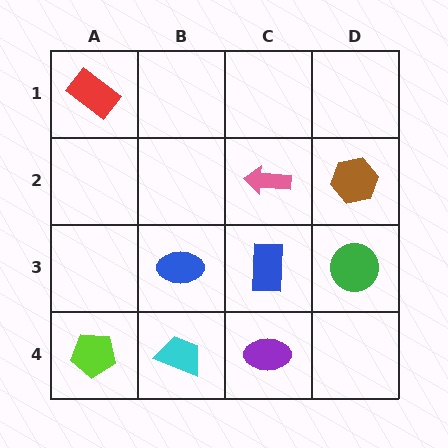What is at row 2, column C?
A pink arrow.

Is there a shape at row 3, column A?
No, that cell is empty.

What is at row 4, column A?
A lime pentagon.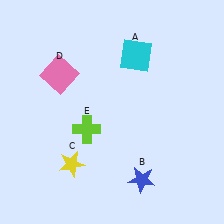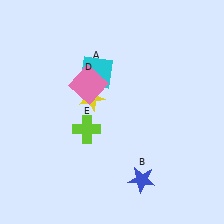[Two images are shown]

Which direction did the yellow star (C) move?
The yellow star (C) moved up.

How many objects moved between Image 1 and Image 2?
3 objects moved between the two images.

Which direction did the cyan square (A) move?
The cyan square (A) moved left.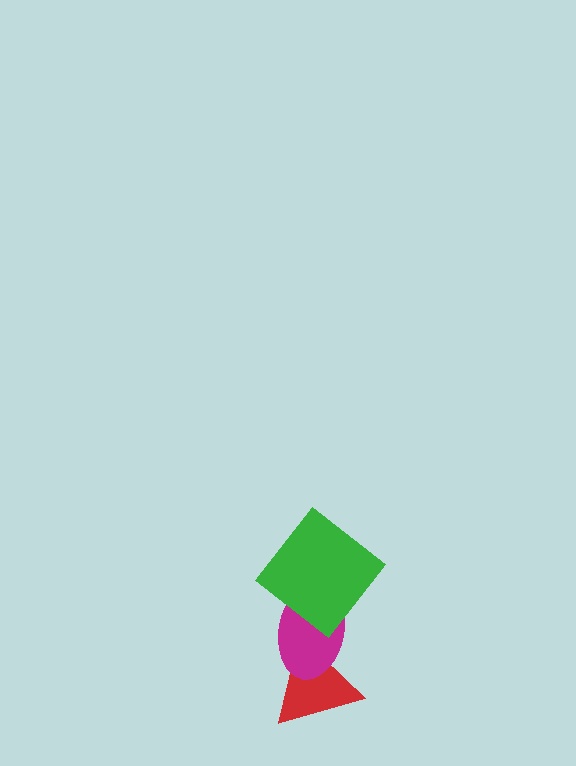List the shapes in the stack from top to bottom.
From top to bottom: the green diamond, the magenta ellipse, the red triangle.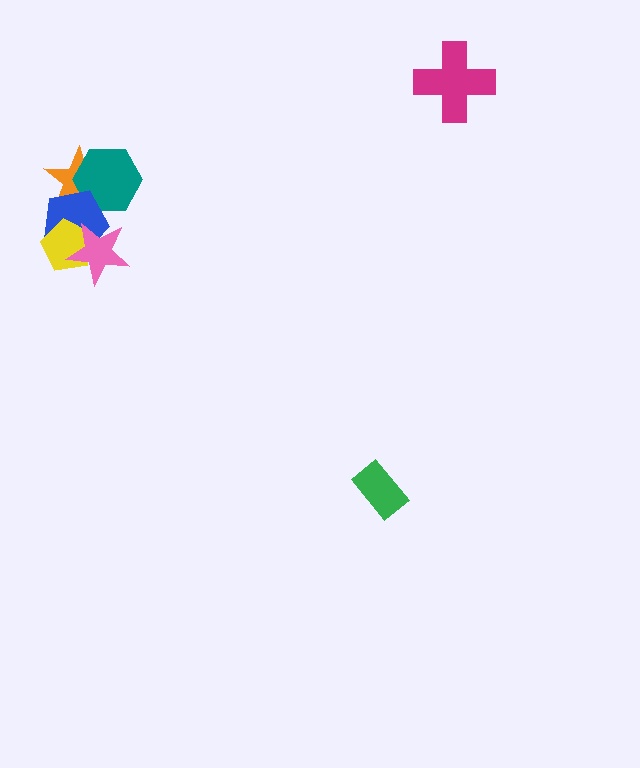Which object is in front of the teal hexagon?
The blue pentagon is in front of the teal hexagon.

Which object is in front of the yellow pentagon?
The pink star is in front of the yellow pentagon.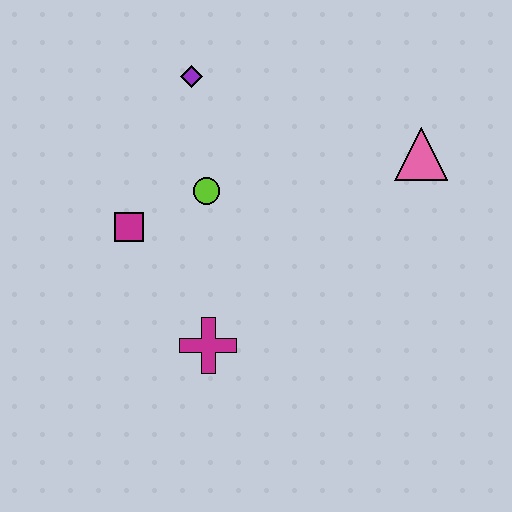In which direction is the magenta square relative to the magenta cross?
The magenta square is above the magenta cross.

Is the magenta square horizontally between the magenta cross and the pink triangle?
No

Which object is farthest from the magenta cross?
The pink triangle is farthest from the magenta cross.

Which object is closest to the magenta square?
The lime circle is closest to the magenta square.